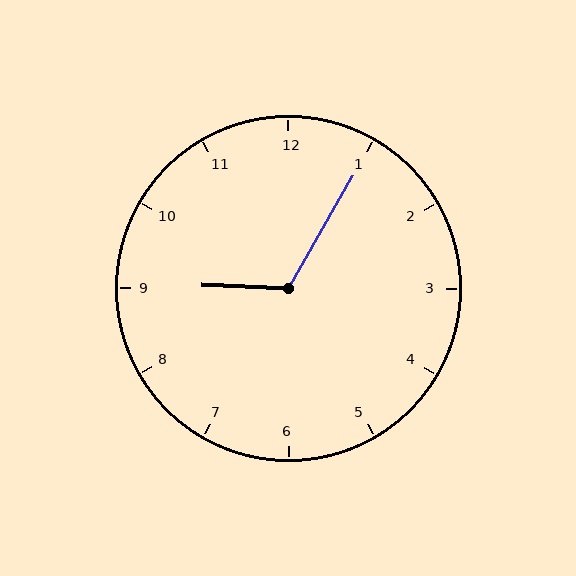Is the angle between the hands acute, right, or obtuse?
It is obtuse.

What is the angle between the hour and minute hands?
Approximately 118 degrees.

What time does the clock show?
9:05.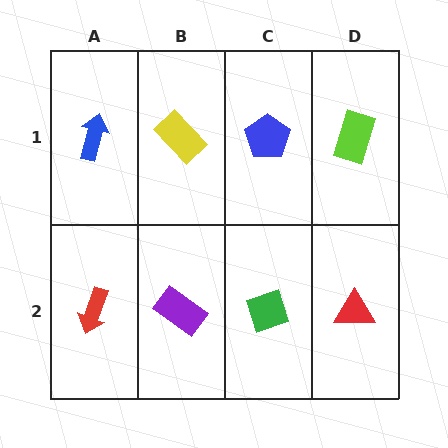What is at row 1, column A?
A blue arrow.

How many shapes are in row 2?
4 shapes.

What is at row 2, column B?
A purple rectangle.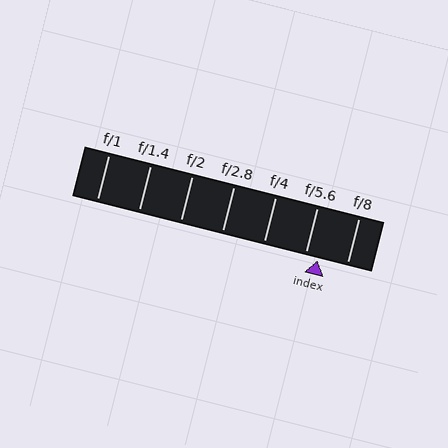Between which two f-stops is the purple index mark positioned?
The index mark is between f/5.6 and f/8.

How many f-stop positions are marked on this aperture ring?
There are 7 f-stop positions marked.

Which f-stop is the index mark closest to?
The index mark is closest to f/5.6.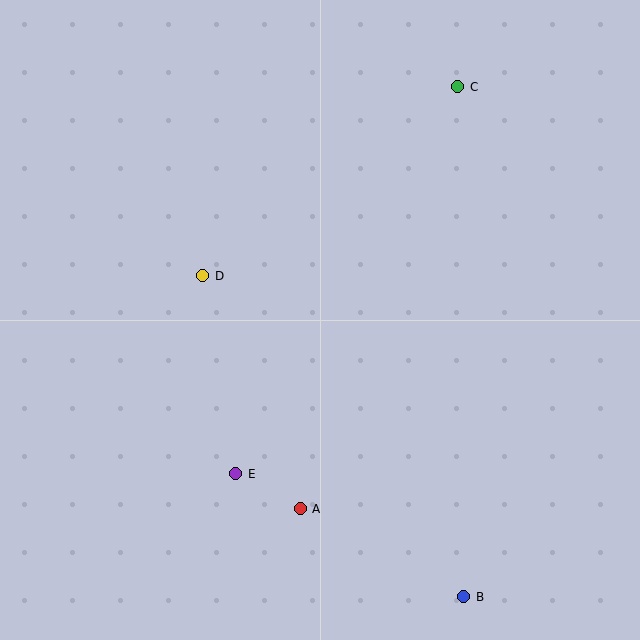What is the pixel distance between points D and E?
The distance between D and E is 200 pixels.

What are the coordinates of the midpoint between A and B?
The midpoint between A and B is at (382, 553).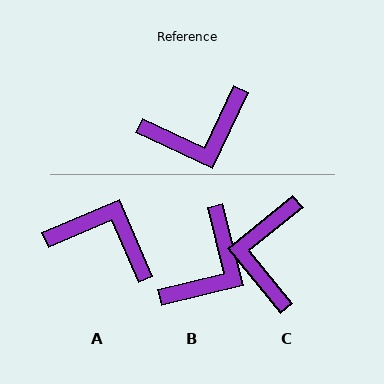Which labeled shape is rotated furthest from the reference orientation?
A, about 139 degrees away.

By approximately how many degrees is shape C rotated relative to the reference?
Approximately 116 degrees clockwise.